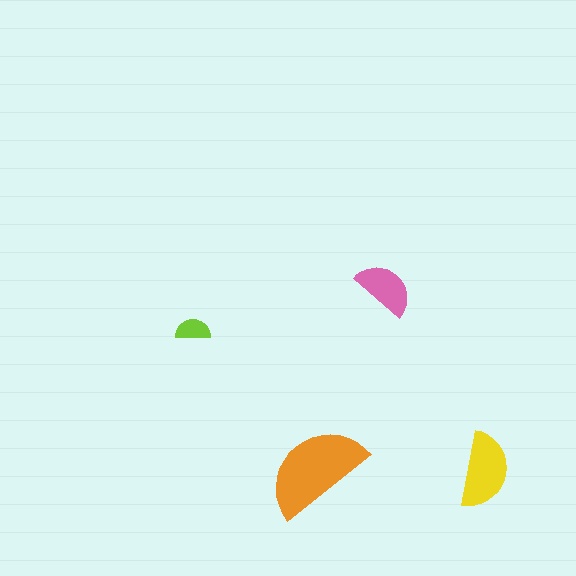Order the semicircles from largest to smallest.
the orange one, the yellow one, the pink one, the lime one.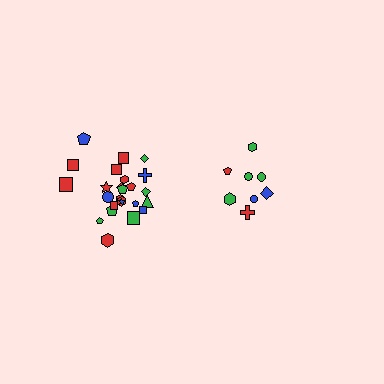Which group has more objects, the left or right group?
The left group.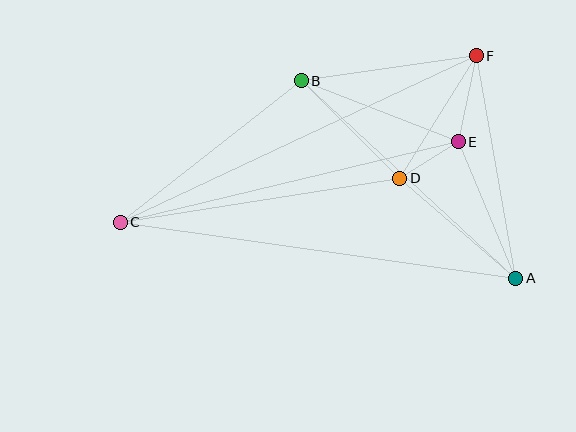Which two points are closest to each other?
Points D and E are closest to each other.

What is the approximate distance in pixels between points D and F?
The distance between D and F is approximately 144 pixels.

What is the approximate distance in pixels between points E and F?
The distance between E and F is approximately 88 pixels.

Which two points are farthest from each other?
Points A and C are farthest from each other.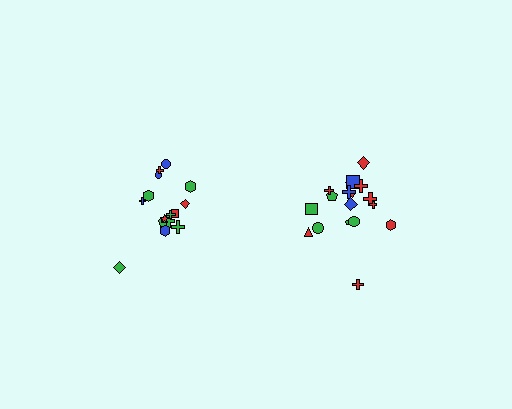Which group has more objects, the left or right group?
The right group.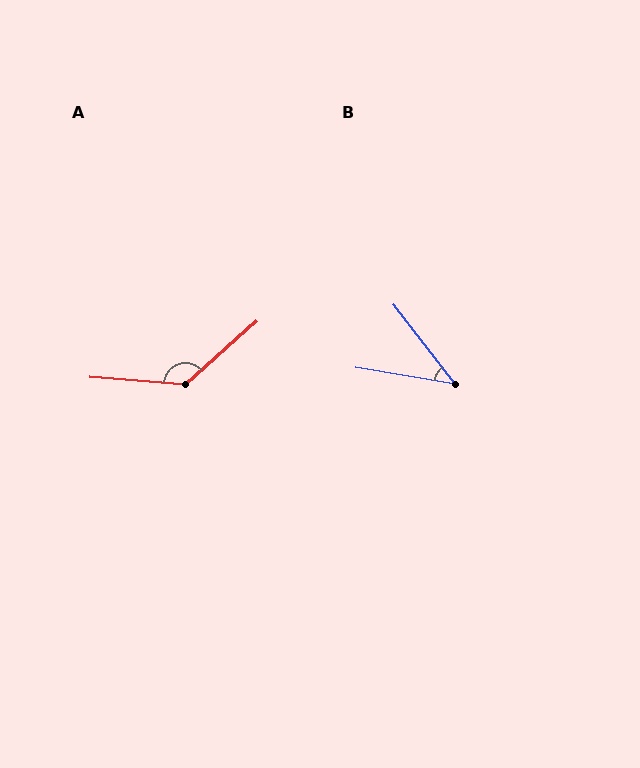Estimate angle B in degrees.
Approximately 42 degrees.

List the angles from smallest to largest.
B (42°), A (134°).